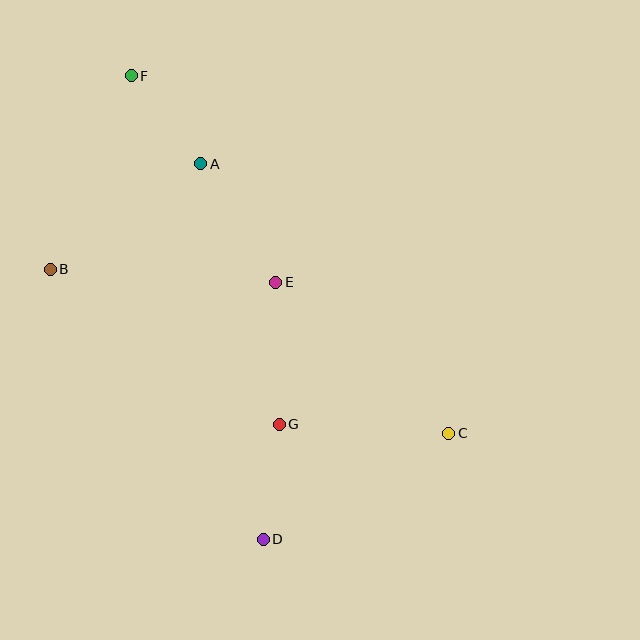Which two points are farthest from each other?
Points D and F are farthest from each other.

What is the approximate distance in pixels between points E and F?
The distance between E and F is approximately 252 pixels.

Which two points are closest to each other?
Points A and F are closest to each other.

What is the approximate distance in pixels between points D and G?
The distance between D and G is approximately 116 pixels.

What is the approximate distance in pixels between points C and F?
The distance between C and F is approximately 478 pixels.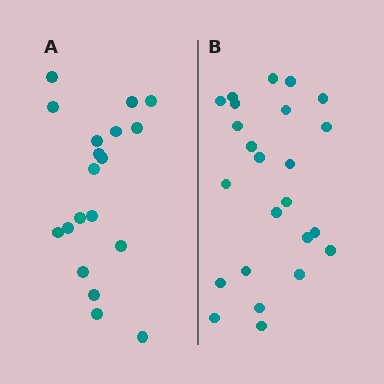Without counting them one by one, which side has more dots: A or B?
Region B (the right region) has more dots.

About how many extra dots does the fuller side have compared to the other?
Region B has about 5 more dots than region A.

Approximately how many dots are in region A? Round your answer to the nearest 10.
About 20 dots. (The exact count is 19, which rounds to 20.)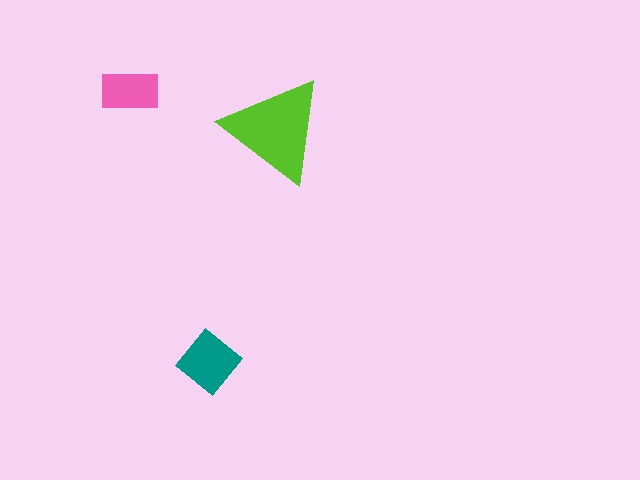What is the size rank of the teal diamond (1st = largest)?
2nd.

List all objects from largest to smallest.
The lime triangle, the teal diamond, the pink rectangle.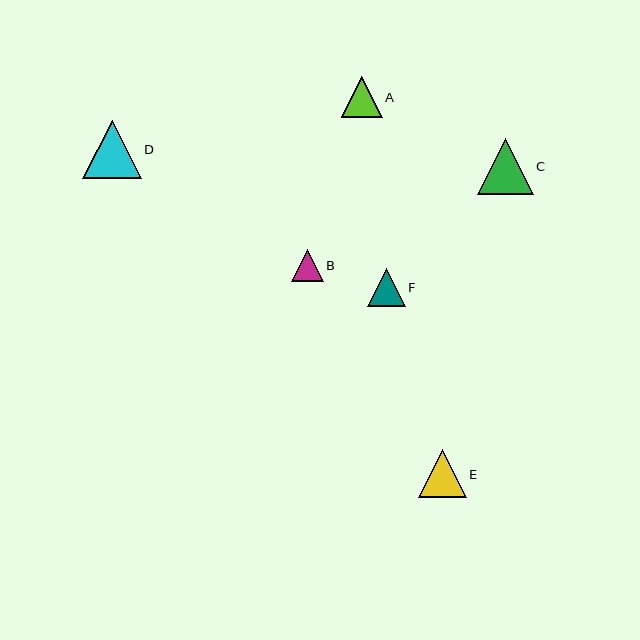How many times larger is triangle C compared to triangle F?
Triangle C is approximately 1.5 times the size of triangle F.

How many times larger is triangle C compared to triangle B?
Triangle C is approximately 1.7 times the size of triangle B.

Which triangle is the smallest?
Triangle B is the smallest with a size of approximately 32 pixels.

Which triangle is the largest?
Triangle D is the largest with a size of approximately 58 pixels.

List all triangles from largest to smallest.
From largest to smallest: D, C, E, A, F, B.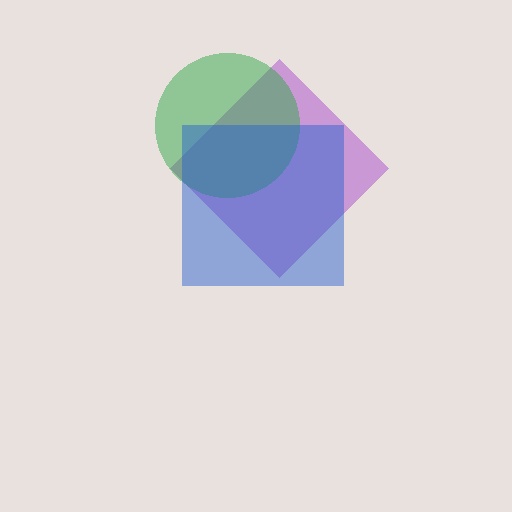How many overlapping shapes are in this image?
There are 3 overlapping shapes in the image.